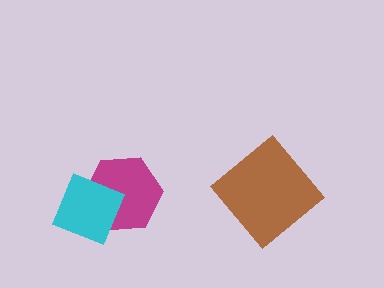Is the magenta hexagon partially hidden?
Yes, it is partially covered by another shape.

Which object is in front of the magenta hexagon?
The cyan diamond is in front of the magenta hexagon.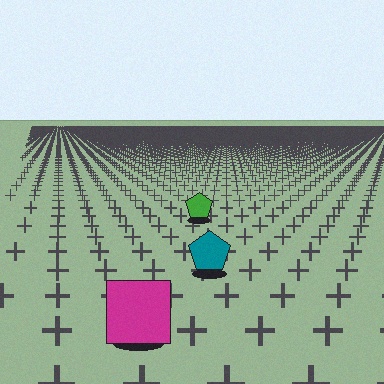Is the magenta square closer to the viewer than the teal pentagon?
Yes. The magenta square is closer — you can tell from the texture gradient: the ground texture is coarser near it.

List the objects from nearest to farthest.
From nearest to farthest: the magenta square, the teal pentagon, the green pentagon.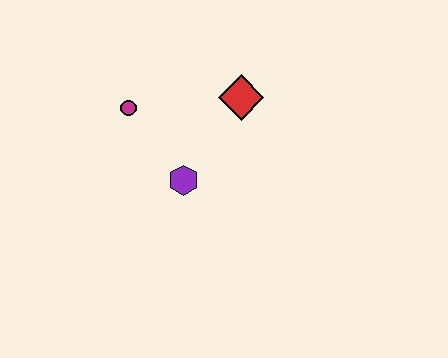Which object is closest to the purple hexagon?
The magenta circle is closest to the purple hexagon.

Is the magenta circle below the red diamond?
Yes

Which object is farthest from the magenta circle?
The red diamond is farthest from the magenta circle.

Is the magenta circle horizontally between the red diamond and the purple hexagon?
No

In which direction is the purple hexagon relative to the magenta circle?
The purple hexagon is below the magenta circle.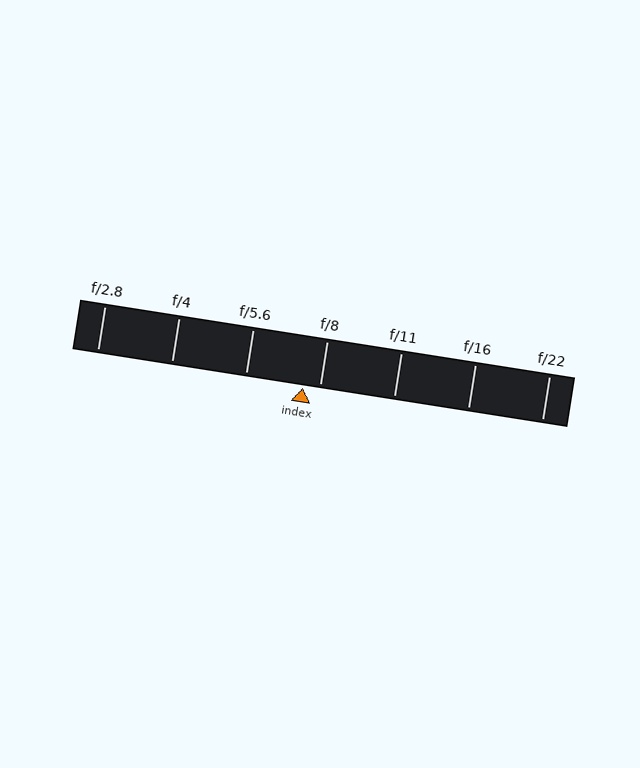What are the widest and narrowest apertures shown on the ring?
The widest aperture shown is f/2.8 and the narrowest is f/22.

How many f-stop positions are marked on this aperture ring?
There are 7 f-stop positions marked.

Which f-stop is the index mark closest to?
The index mark is closest to f/8.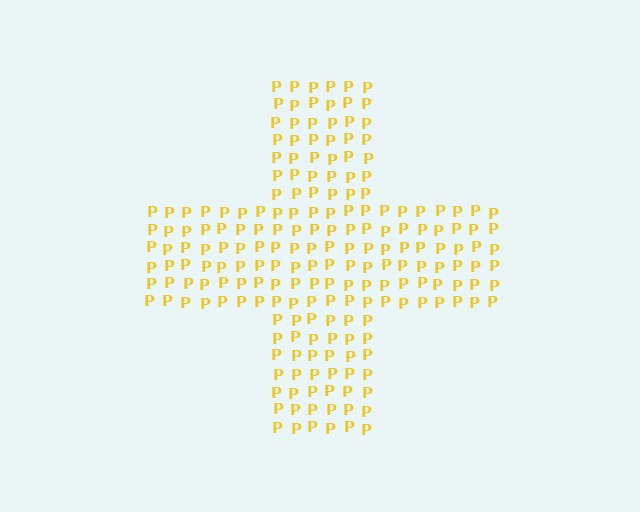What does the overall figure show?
The overall figure shows a cross.